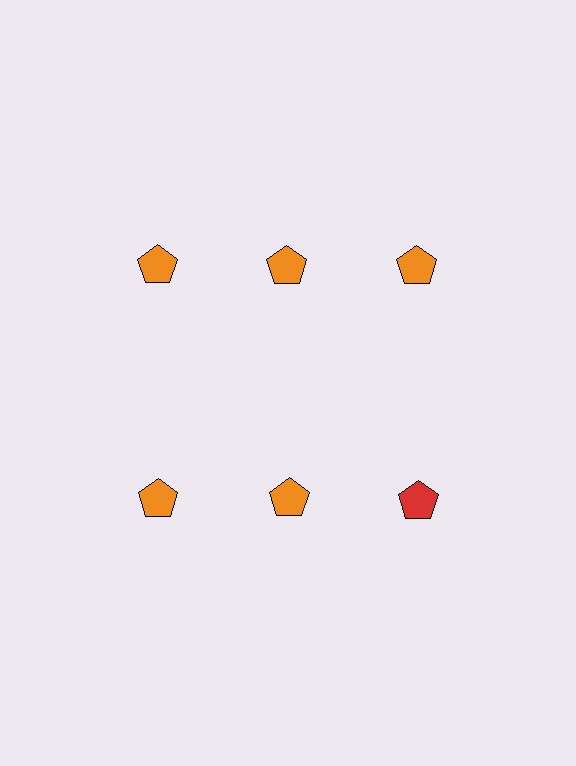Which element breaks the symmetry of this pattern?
The red pentagon in the second row, center column breaks the symmetry. All other shapes are orange pentagons.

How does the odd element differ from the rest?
It has a different color: red instead of orange.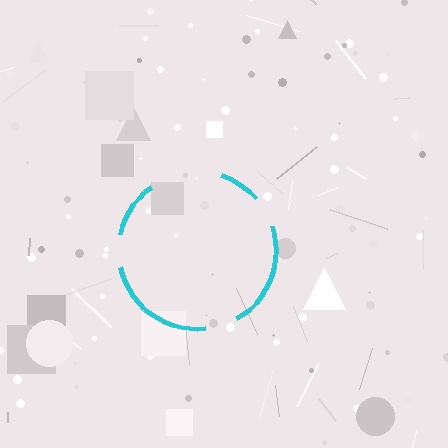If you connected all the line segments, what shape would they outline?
They would outline a circle.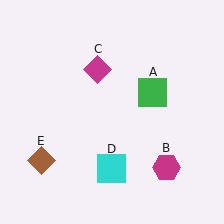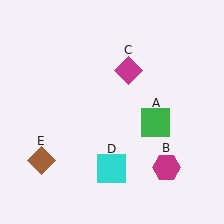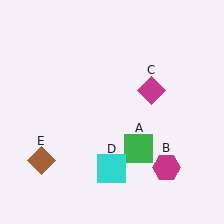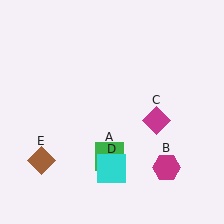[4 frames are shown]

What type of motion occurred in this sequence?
The green square (object A), magenta diamond (object C) rotated clockwise around the center of the scene.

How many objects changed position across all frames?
2 objects changed position: green square (object A), magenta diamond (object C).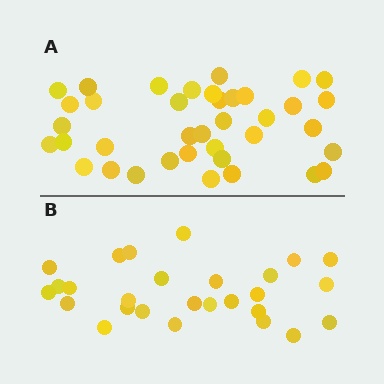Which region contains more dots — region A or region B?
Region A (the top region) has more dots.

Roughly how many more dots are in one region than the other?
Region A has roughly 12 or so more dots than region B.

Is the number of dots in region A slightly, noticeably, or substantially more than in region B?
Region A has noticeably more, but not dramatically so. The ratio is roughly 1.4 to 1.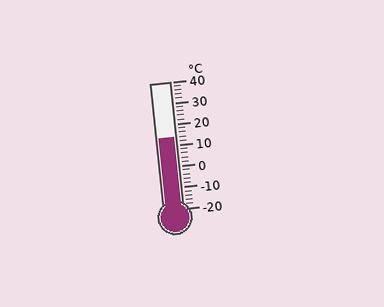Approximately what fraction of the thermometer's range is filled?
The thermometer is filled to approximately 55% of its range.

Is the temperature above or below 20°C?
The temperature is below 20°C.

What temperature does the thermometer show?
The thermometer shows approximately 14°C.